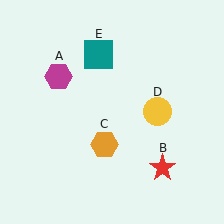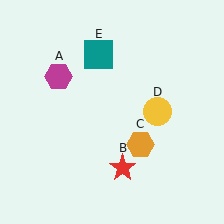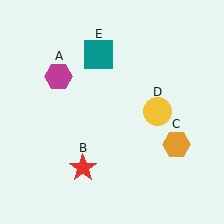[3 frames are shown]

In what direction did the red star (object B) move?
The red star (object B) moved left.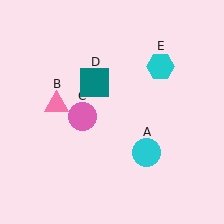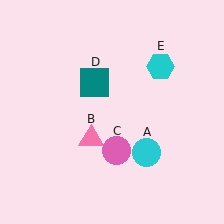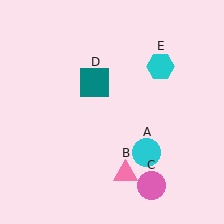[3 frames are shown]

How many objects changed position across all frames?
2 objects changed position: pink triangle (object B), pink circle (object C).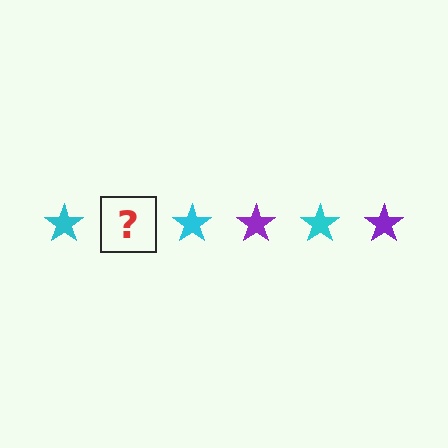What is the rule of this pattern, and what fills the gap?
The rule is that the pattern cycles through cyan, purple stars. The gap should be filled with a purple star.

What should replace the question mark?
The question mark should be replaced with a purple star.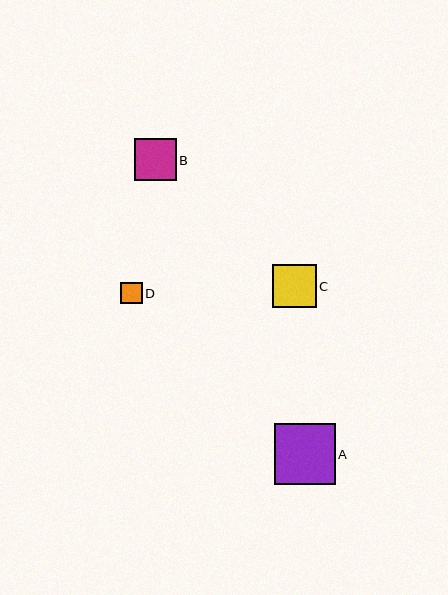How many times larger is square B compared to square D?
Square B is approximately 2.0 times the size of square D.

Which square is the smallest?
Square D is the smallest with a size of approximately 21 pixels.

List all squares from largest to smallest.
From largest to smallest: A, C, B, D.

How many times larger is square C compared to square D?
Square C is approximately 2.1 times the size of square D.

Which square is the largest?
Square A is the largest with a size of approximately 61 pixels.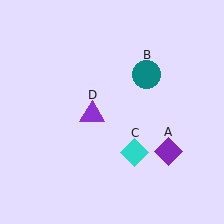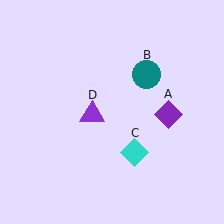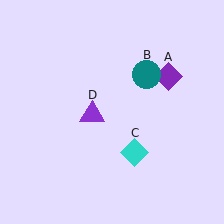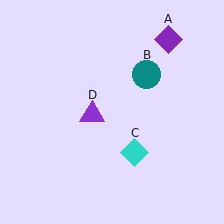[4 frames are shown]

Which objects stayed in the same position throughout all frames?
Teal circle (object B) and cyan diamond (object C) and purple triangle (object D) remained stationary.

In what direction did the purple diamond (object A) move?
The purple diamond (object A) moved up.